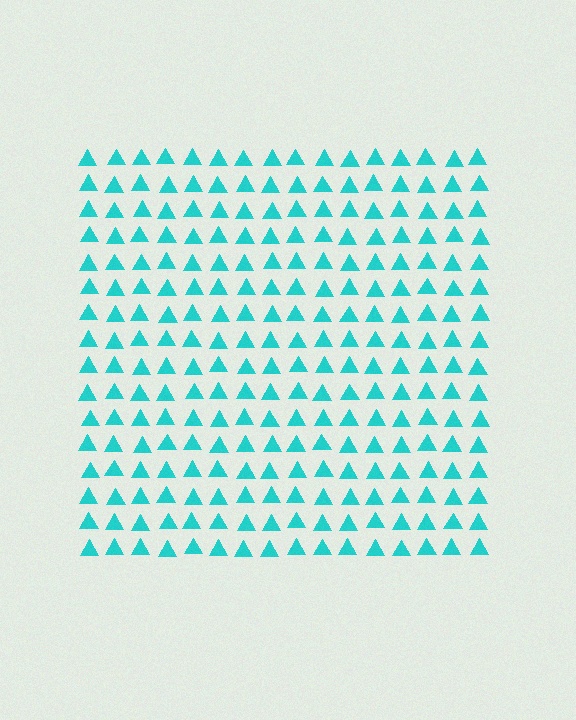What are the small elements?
The small elements are triangles.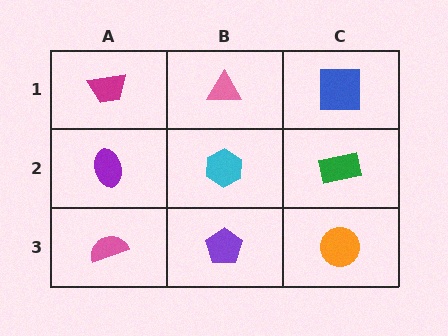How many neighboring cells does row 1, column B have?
3.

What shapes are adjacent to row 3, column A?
A purple ellipse (row 2, column A), a purple pentagon (row 3, column B).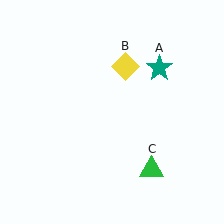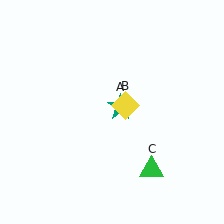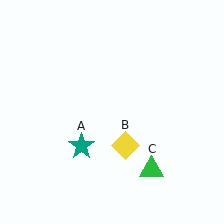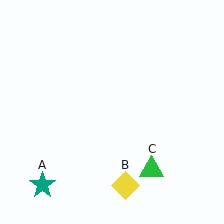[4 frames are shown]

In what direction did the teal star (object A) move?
The teal star (object A) moved down and to the left.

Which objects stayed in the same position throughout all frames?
Green triangle (object C) remained stationary.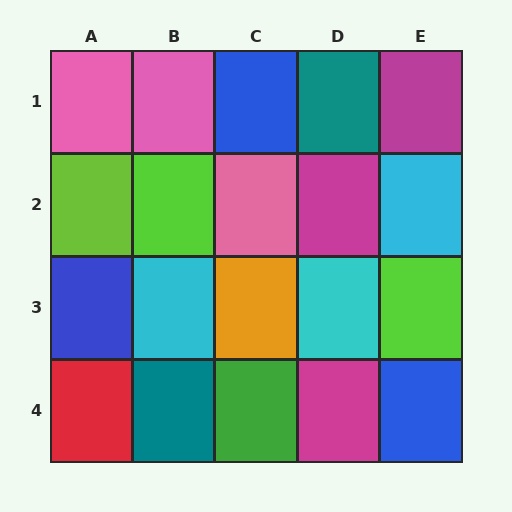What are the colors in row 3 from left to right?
Blue, cyan, orange, cyan, lime.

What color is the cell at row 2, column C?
Pink.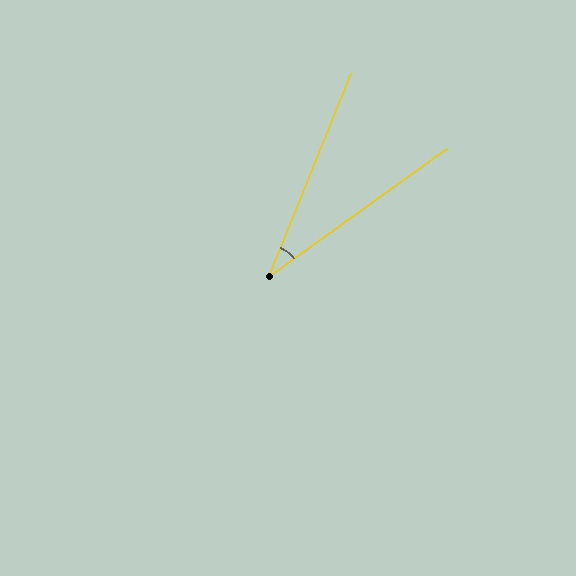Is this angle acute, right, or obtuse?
It is acute.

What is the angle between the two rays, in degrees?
Approximately 32 degrees.